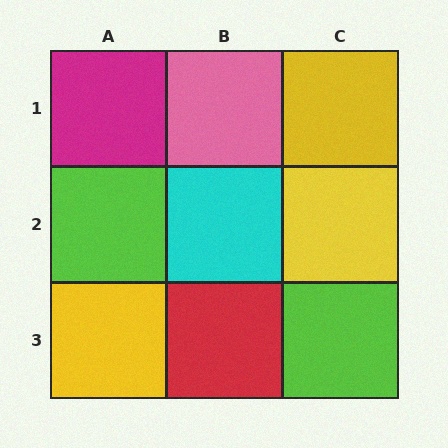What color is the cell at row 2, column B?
Cyan.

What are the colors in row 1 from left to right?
Magenta, pink, yellow.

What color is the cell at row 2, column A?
Lime.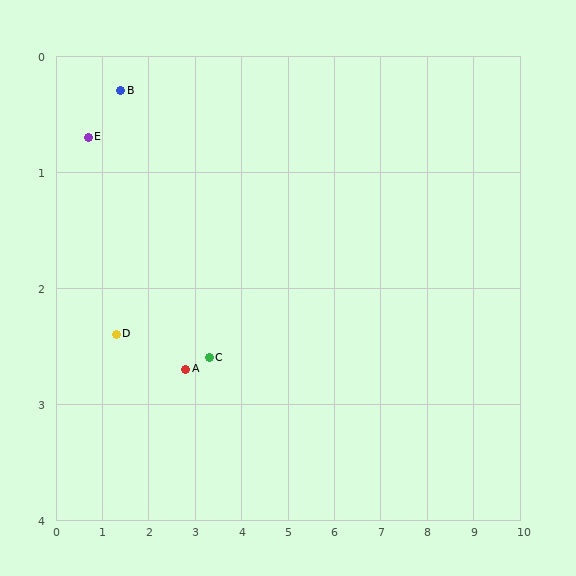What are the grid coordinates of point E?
Point E is at approximately (0.7, 0.7).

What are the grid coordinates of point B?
Point B is at approximately (1.4, 0.3).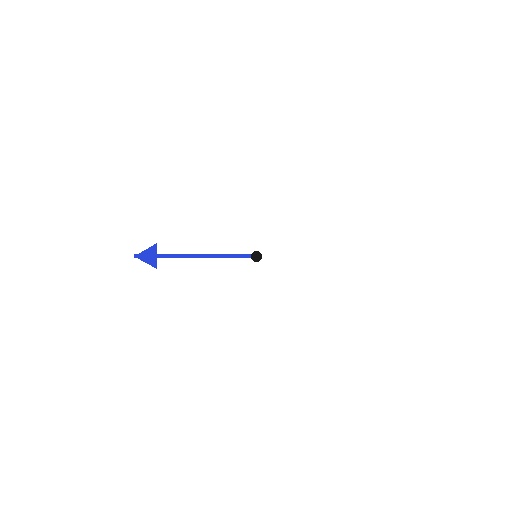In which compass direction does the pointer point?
West.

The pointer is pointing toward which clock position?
Roughly 9 o'clock.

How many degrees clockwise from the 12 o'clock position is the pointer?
Approximately 270 degrees.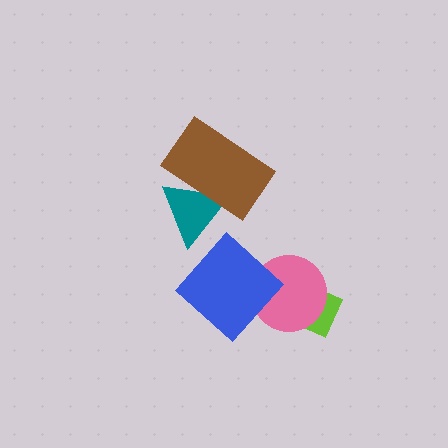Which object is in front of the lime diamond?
The pink circle is in front of the lime diamond.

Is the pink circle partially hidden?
Yes, it is partially covered by another shape.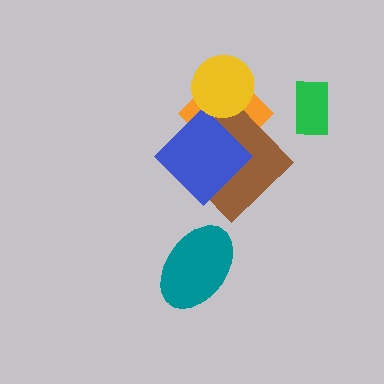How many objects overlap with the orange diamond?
3 objects overlap with the orange diamond.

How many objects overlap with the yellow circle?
1 object overlaps with the yellow circle.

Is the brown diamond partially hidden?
Yes, it is partially covered by another shape.